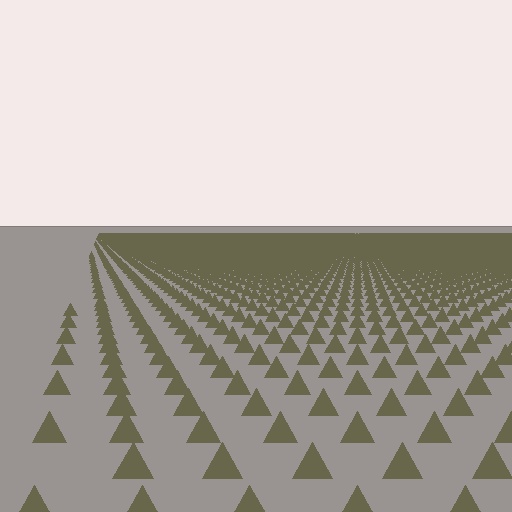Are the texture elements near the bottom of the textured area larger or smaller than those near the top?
Larger. Near the bottom, elements are closer to the viewer and appear at a bigger on-screen size.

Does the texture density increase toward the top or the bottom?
Density increases toward the top.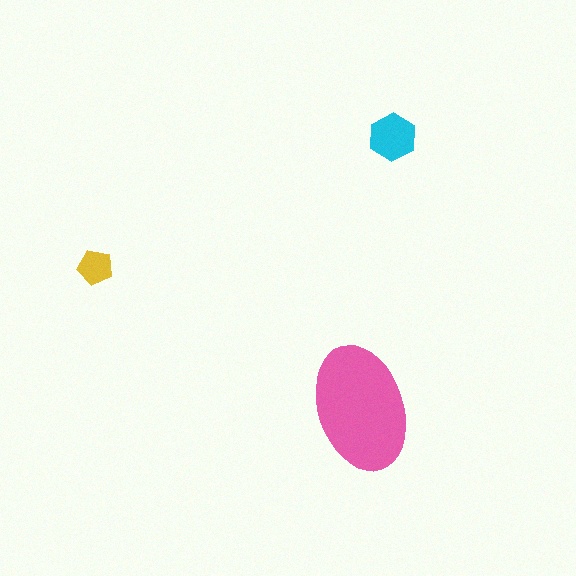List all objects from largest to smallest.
The pink ellipse, the cyan hexagon, the yellow pentagon.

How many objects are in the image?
There are 3 objects in the image.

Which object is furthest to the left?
The yellow pentagon is leftmost.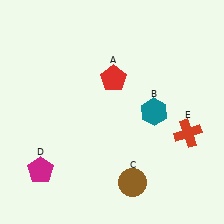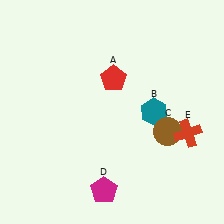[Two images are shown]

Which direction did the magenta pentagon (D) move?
The magenta pentagon (D) moved right.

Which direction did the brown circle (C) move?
The brown circle (C) moved up.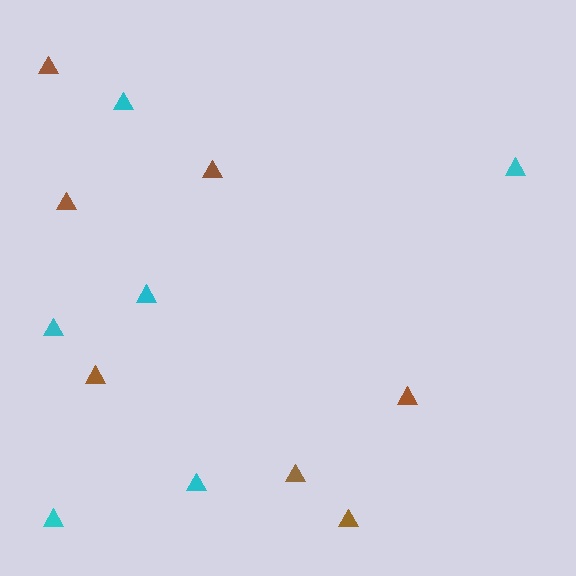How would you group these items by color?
There are 2 groups: one group of brown triangles (7) and one group of cyan triangles (6).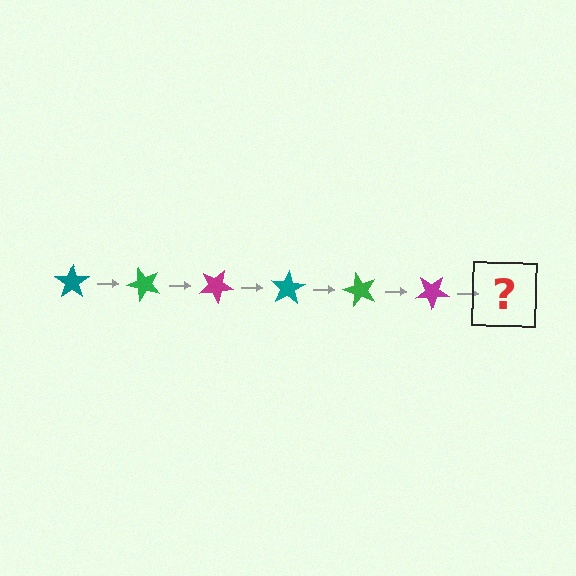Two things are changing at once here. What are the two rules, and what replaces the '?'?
The two rules are that it rotates 50 degrees each step and the color cycles through teal, green, and magenta. The '?' should be a teal star, rotated 300 degrees from the start.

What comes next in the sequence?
The next element should be a teal star, rotated 300 degrees from the start.